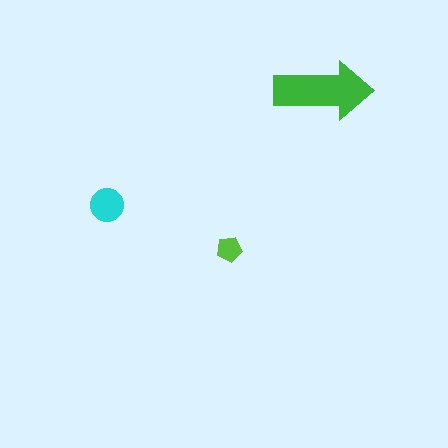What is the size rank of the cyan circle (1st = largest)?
2nd.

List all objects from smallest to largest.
The lime pentagon, the cyan circle, the green arrow.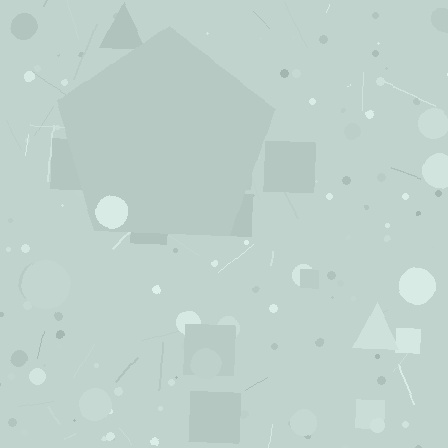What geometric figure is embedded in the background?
A pentagon is embedded in the background.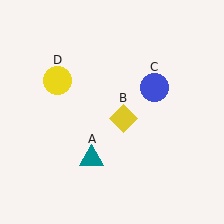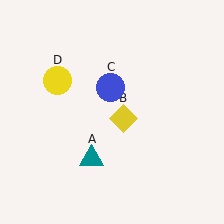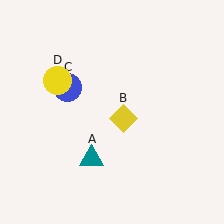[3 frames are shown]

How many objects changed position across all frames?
1 object changed position: blue circle (object C).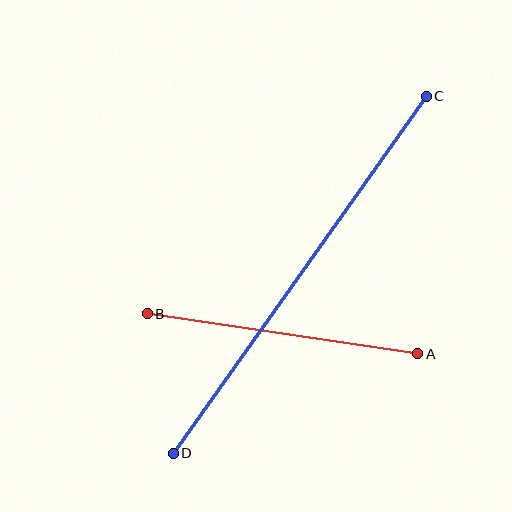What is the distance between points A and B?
The distance is approximately 274 pixels.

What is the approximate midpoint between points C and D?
The midpoint is at approximately (300, 275) pixels.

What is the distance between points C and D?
The distance is approximately 438 pixels.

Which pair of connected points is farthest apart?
Points C and D are farthest apart.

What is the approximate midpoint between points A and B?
The midpoint is at approximately (283, 334) pixels.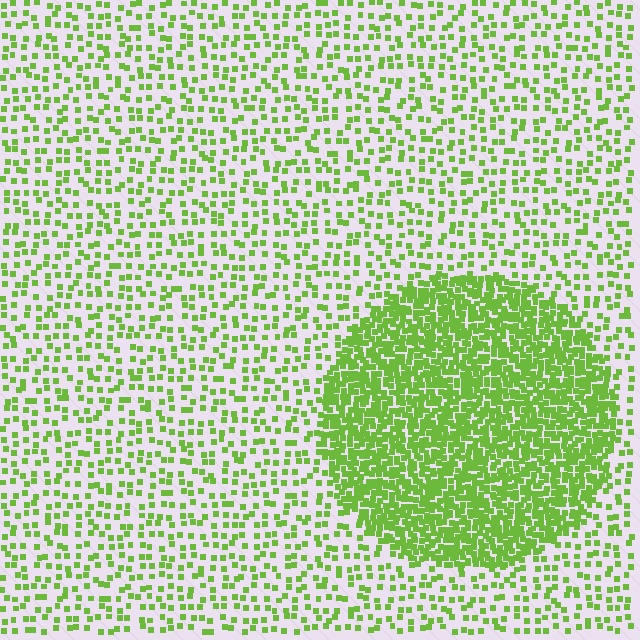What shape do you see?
I see a circle.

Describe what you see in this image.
The image contains small lime elements arranged at two different densities. A circle-shaped region is visible where the elements are more densely packed than the surrounding area.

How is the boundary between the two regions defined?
The boundary is defined by a change in element density (approximately 3.0x ratio). All elements are the same color, size, and shape.